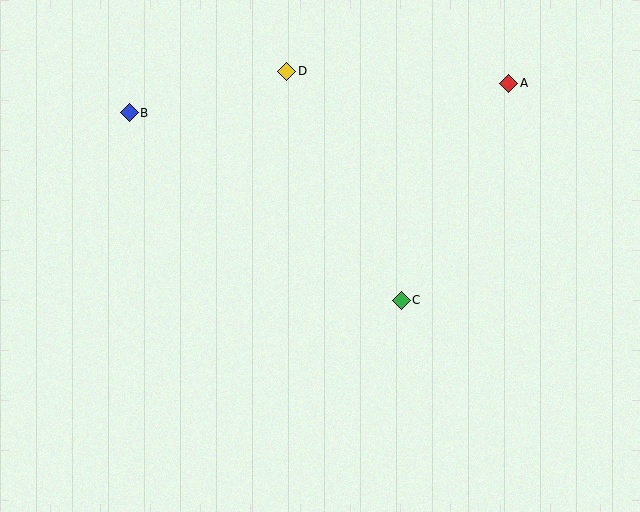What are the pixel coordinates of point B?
Point B is at (129, 113).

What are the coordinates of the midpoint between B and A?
The midpoint between B and A is at (319, 98).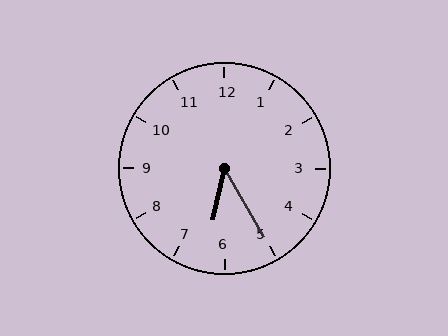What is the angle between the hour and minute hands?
Approximately 42 degrees.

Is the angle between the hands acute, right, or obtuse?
It is acute.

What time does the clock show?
6:25.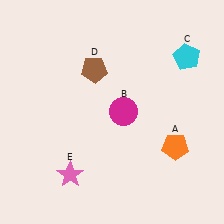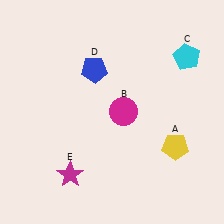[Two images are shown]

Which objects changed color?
A changed from orange to yellow. D changed from brown to blue. E changed from pink to magenta.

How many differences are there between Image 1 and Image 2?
There are 3 differences between the two images.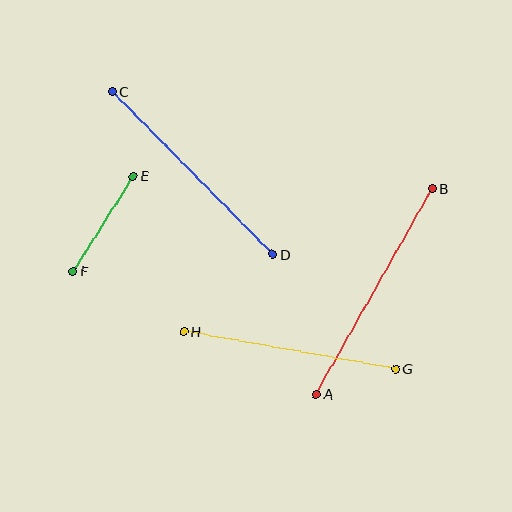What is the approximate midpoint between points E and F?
The midpoint is at approximately (103, 224) pixels.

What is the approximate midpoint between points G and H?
The midpoint is at approximately (290, 350) pixels.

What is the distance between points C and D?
The distance is approximately 228 pixels.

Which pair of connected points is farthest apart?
Points A and B are farthest apart.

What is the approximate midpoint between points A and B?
The midpoint is at approximately (375, 291) pixels.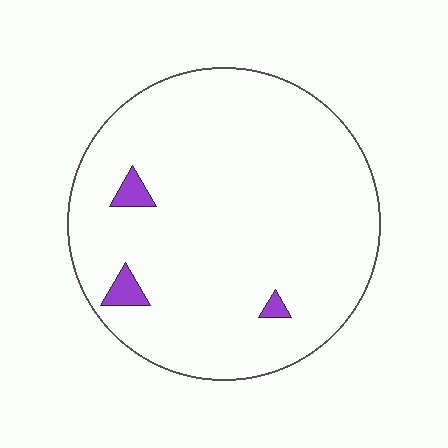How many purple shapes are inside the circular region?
3.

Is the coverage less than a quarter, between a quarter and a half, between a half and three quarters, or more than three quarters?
Less than a quarter.